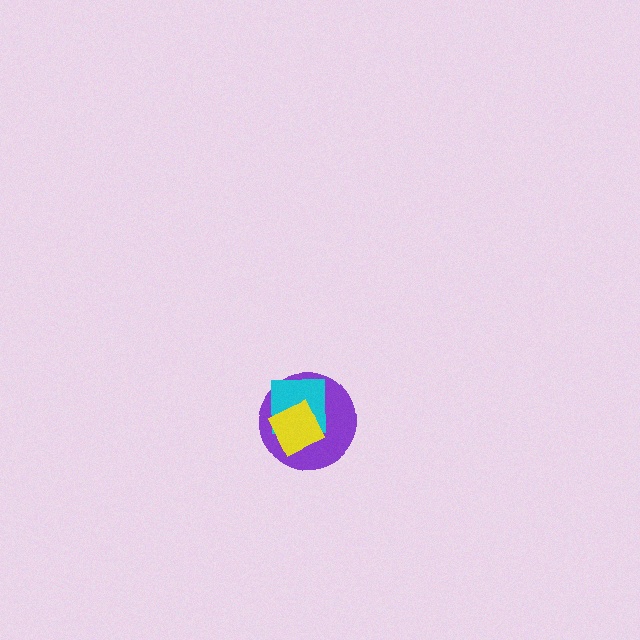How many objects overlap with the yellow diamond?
2 objects overlap with the yellow diamond.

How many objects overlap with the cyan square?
2 objects overlap with the cyan square.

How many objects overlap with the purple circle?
2 objects overlap with the purple circle.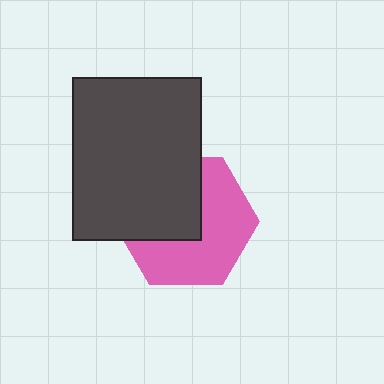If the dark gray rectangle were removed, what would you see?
You would see the complete pink hexagon.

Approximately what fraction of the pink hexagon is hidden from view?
Roughly 44% of the pink hexagon is hidden behind the dark gray rectangle.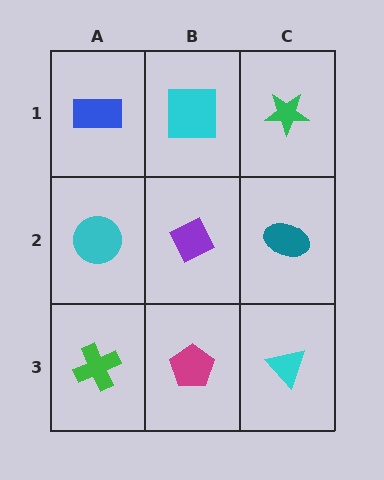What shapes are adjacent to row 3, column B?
A purple diamond (row 2, column B), a green cross (row 3, column A), a cyan triangle (row 3, column C).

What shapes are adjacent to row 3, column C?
A teal ellipse (row 2, column C), a magenta pentagon (row 3, column B).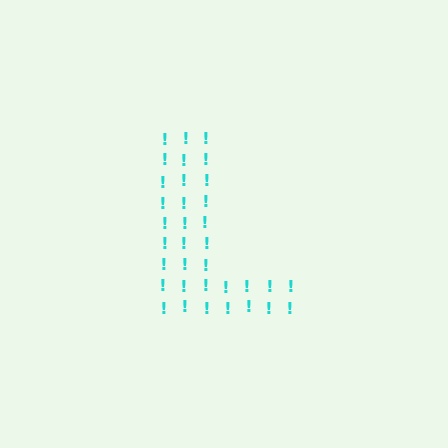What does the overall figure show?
The overall figure shows the letter L.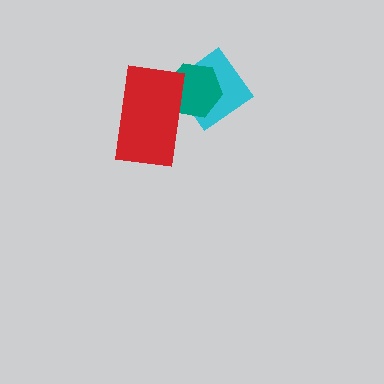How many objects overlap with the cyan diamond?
2 objects overlap with the cyan diamond.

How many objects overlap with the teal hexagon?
2 objects overlap with the teal hexagon.